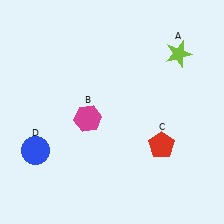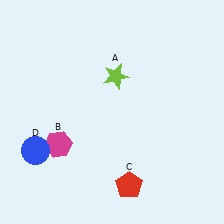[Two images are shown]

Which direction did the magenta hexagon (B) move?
The magenta hexagon (B) moved left.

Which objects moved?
The objects that moved are: the lime star (A), the magenta hexagon (B), the red pentagon (C).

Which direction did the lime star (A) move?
The lime star (A) moved left.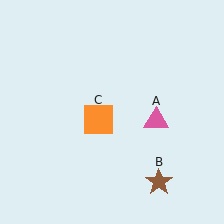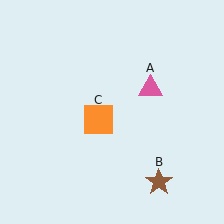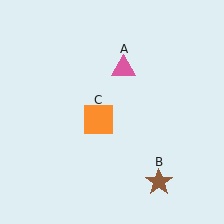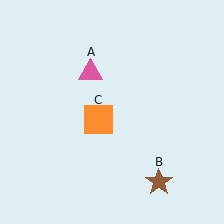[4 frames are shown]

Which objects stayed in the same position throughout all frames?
Brown star (object B) and orange square (object C) remained stationary.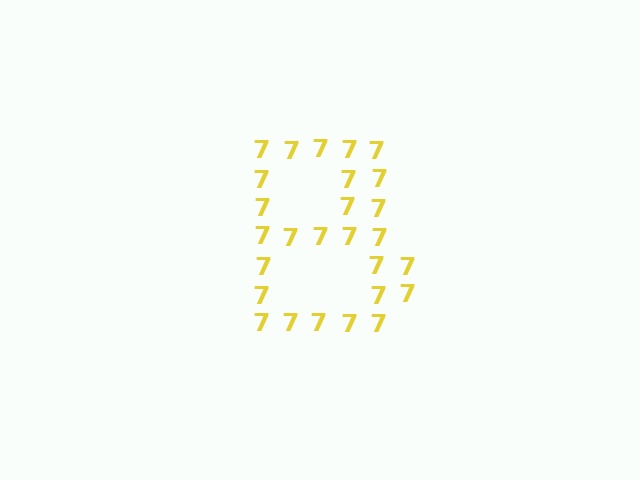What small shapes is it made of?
It is made of small digit 7's.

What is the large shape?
The large shape is the letter B.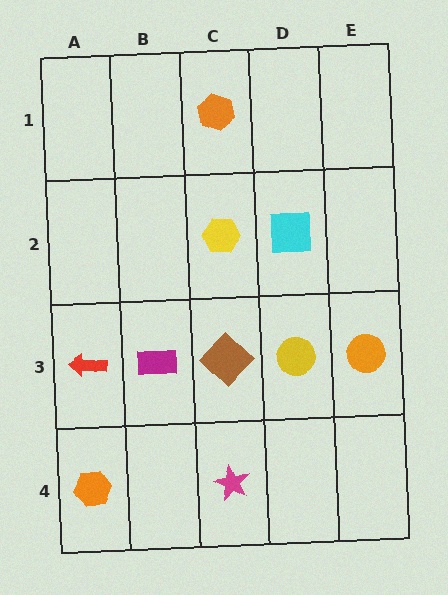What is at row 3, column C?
A brown diamond.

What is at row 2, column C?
A yellow hexagon.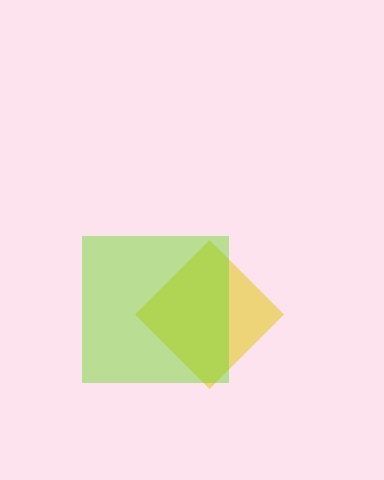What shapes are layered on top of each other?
The layered shapes are: a yellow diamond, a lime square.